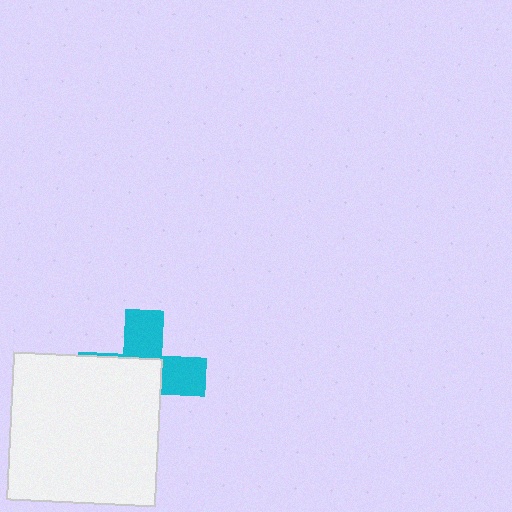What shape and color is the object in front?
The object in front is a white square.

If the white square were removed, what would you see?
You would see the complete cyan cross.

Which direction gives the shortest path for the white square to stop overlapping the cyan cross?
Moving toward the lower-left gives the shortest separation.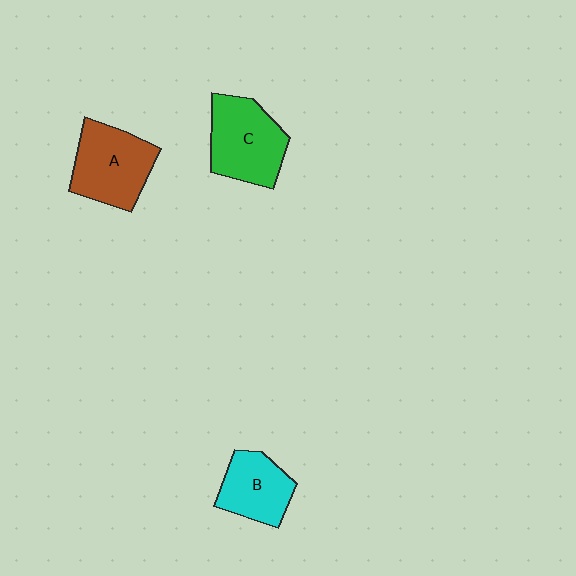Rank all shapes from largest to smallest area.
From largest to smallest: C (green), A (brown), B (cyan).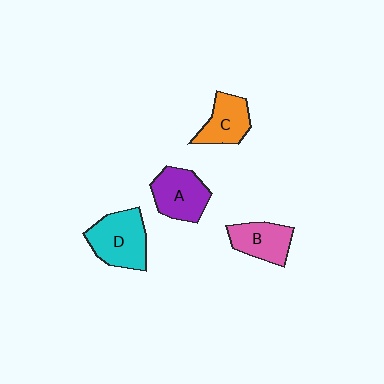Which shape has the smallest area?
Shape C (orange).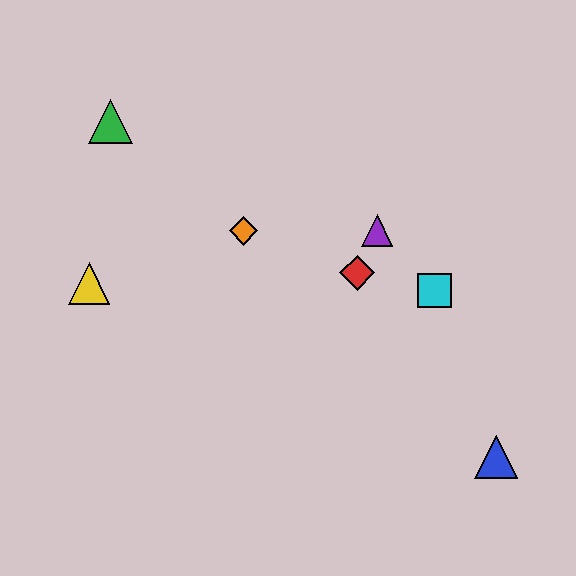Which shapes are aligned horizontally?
The purple triangle, the orange diamond are aligned horizontally.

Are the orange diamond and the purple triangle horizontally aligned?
Yes, both are at y≈231.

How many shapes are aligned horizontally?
2 shapes (the purple triangle, the orange diamond) are aligned horizontally.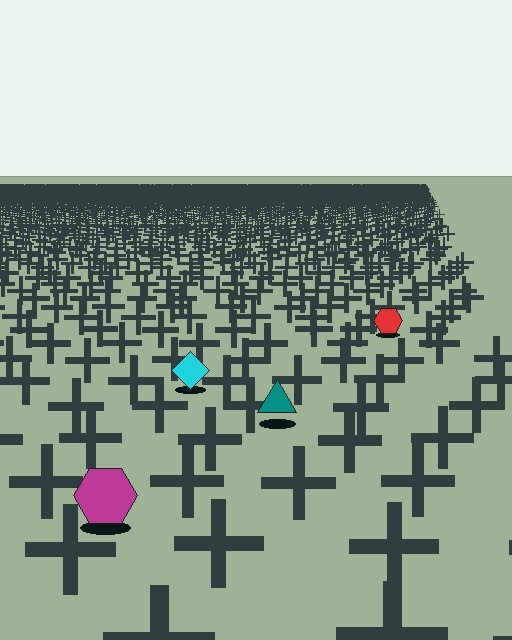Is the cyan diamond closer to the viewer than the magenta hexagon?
No. The magenta hexagon is closer — you can tell from the texture gradient: the ground texture is coarser near it.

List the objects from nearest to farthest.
From nearest to farthest: the magenta hexagon, the teal triangle, the cyan diamond, the red hexagon.